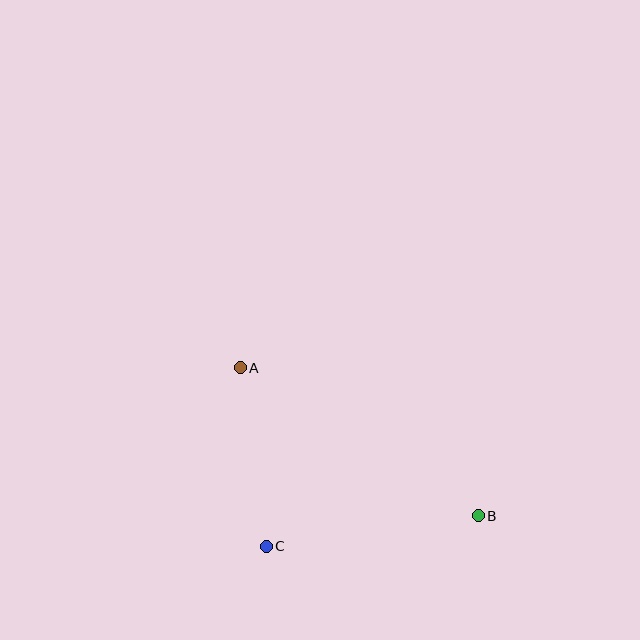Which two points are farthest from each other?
Points A and B are farthest from each other.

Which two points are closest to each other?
Points A and C are closest to each other.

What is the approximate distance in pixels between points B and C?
The distance between B and C is approximately 214 pixels.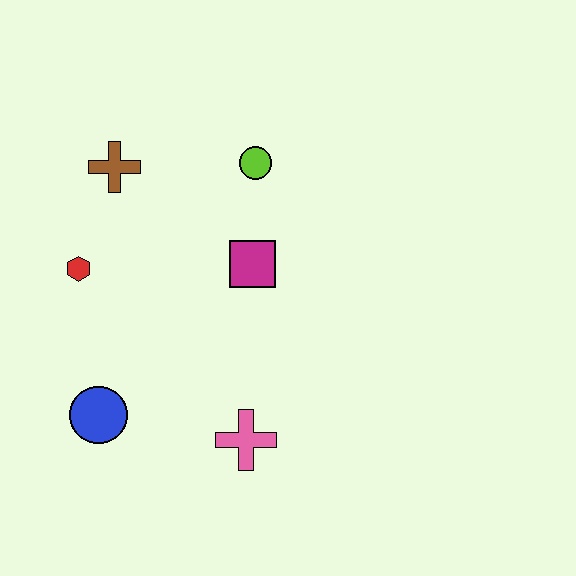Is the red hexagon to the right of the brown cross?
No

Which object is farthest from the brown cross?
The pink cross is farthest from the brown cross.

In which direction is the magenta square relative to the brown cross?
The magenta square is to the right of the brown cross.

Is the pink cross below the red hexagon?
Yes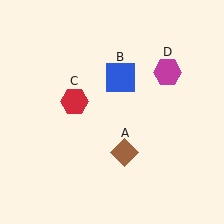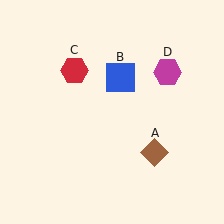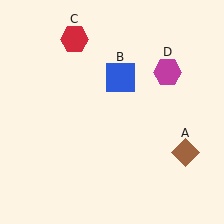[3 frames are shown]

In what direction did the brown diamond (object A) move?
The brown diamond (object A) moved right.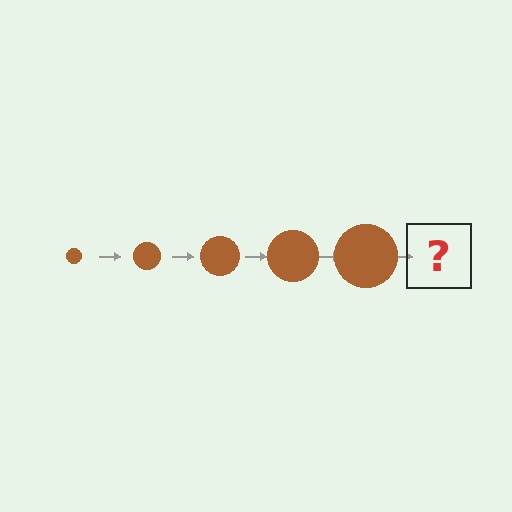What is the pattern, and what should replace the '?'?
The pattern is that the circle gets progressively larger each step. The '?' should be a brown circle, larger than the previous one.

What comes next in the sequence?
The next element should be a brown circle, larger than the previous one.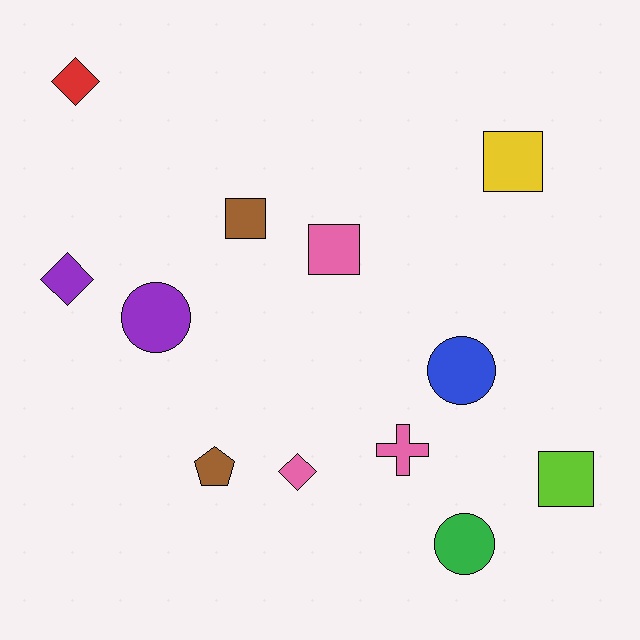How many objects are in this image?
There are 12 objects.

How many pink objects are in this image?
There are 3 pink objects.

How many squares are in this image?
There are 4 squares.